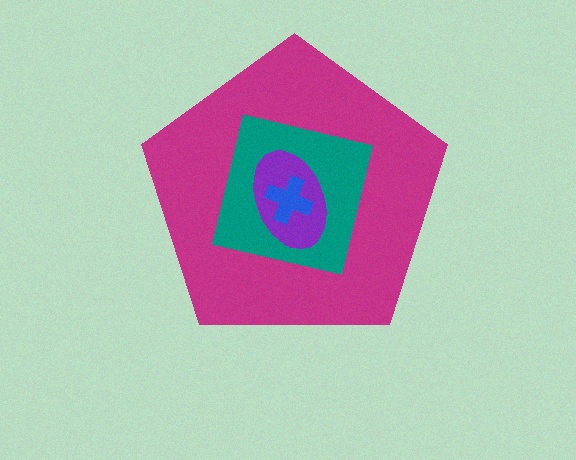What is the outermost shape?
The magenta pentagon.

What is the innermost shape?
The blue cross.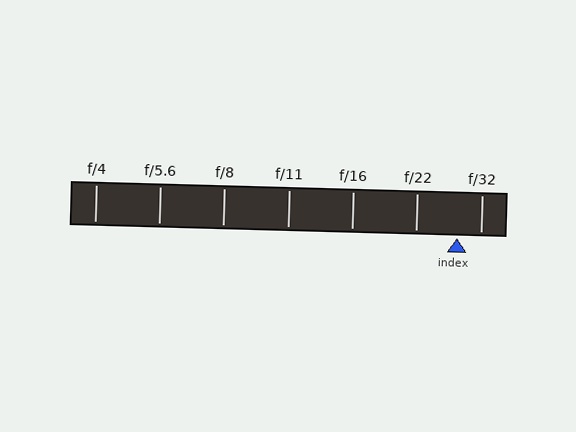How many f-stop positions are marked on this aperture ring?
There are 7 f-stop positions marked.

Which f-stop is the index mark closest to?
The index mark is closest to f/32.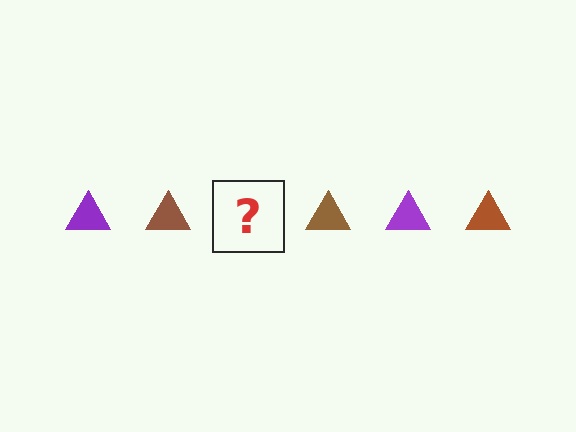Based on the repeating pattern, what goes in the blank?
The blank should be a purple triangle.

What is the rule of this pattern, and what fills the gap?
The rule is that the pattern cycles through purple, brown triangles. The gap should be filled with a purple triangle.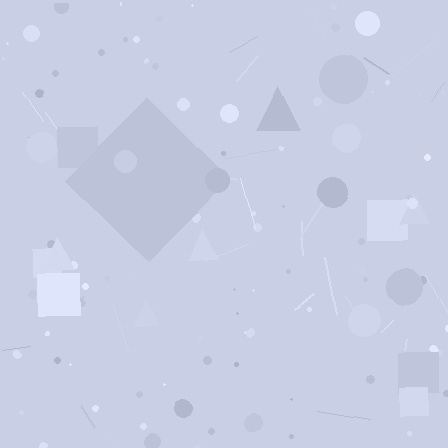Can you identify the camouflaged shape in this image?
The camouflaged shape is a diamond.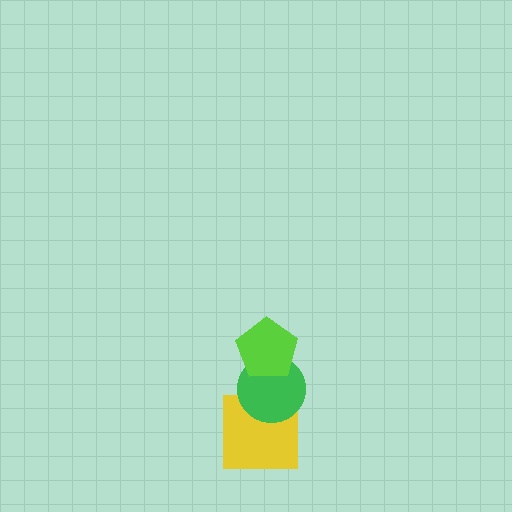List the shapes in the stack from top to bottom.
From top to bottom: the lime pentagon, the green circle, the yellow square.